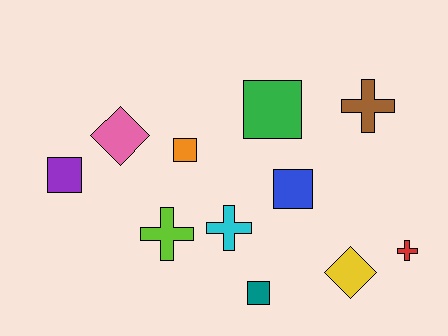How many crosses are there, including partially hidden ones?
There are 4 crosses.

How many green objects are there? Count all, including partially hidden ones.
There is 1 green object.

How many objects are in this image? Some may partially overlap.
There are 11 objects.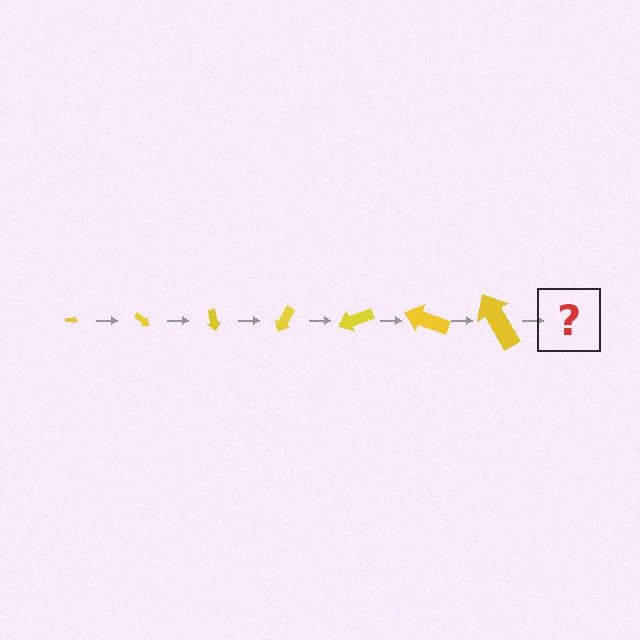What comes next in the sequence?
The next element should be an arrow, larger than the previous one and rotated 280 degrees from the start.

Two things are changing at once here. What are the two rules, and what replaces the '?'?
The two rules are that the arrow grows larger each step and it rotates 40 degrees each step. The '?' should be an arrow, larger than the previous one and rotated 280 degrees from the start.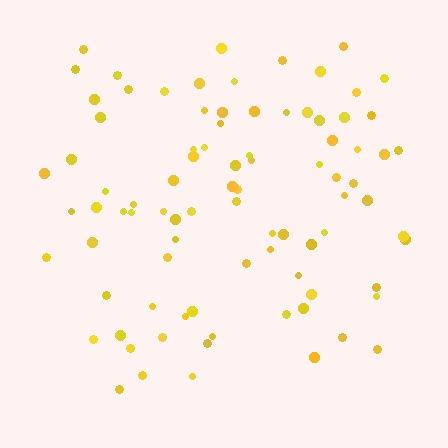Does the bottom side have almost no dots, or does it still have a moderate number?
Still a moderate number, just noticeably fewer than the top.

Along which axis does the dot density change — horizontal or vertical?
Vertical.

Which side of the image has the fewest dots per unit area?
The bottom.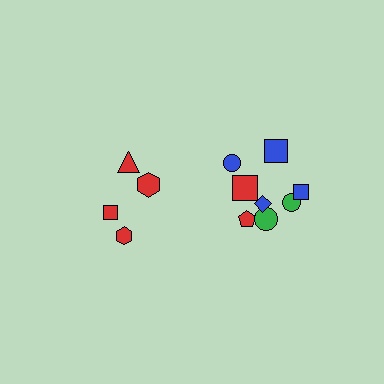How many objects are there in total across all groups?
There are 12 objects.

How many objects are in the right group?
There are 8 objects.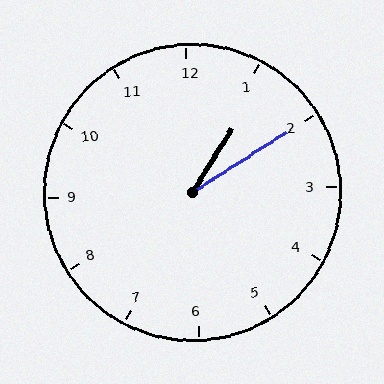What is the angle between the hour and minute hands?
Approximately 25 degrees.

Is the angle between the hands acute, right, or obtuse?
It is acute.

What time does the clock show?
1:10.